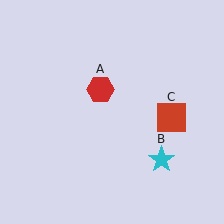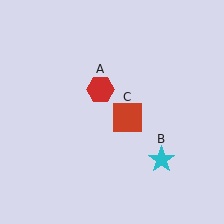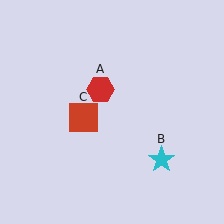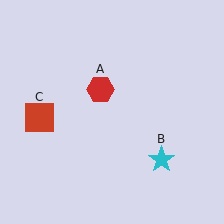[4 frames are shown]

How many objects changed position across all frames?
1 object changed position: red square (object C).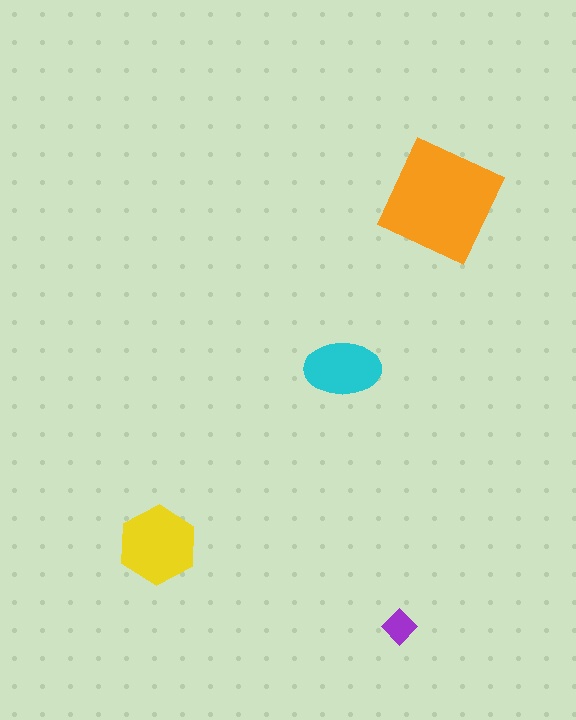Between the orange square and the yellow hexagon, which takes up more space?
The orange square.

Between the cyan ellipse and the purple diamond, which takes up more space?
The cyan ellipse.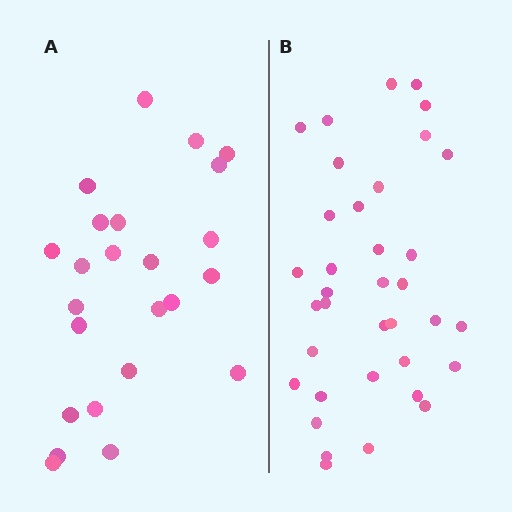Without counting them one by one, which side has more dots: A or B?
Region B (the right region) has more dots.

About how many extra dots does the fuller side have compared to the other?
Region B has roughly 12 or so more dots than region A.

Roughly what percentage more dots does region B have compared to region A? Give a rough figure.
About 50% more.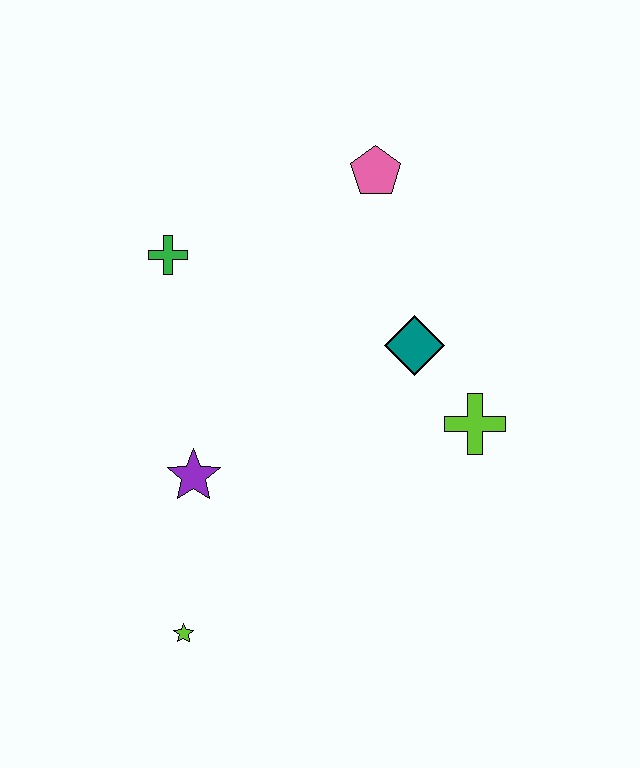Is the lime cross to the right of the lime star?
Yes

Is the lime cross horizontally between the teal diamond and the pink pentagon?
No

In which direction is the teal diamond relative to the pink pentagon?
The teal diamond is below the pink pentagon.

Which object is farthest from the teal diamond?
The lime star is farthest from the teal diamond.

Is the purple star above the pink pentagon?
No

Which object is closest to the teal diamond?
The lime cross is closest to the teal diamond.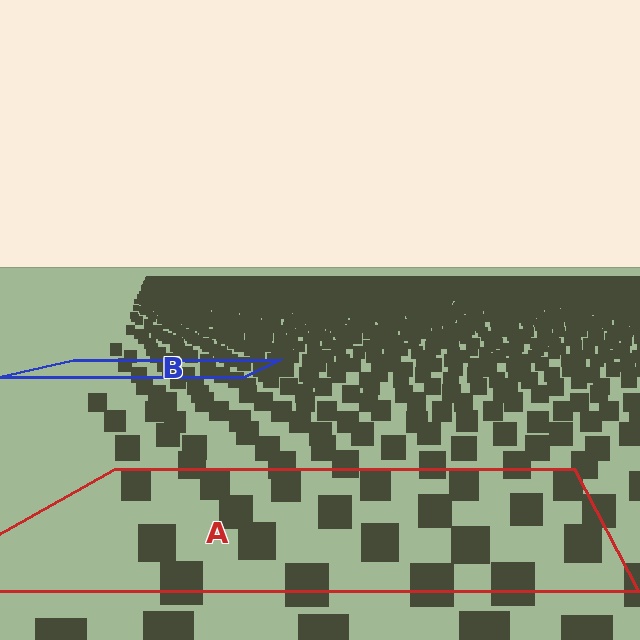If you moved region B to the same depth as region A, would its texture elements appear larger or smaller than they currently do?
They would appear larger. At a closer depth, the same texture elements are projected at a bigger on-screen size.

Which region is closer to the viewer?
Region A is closer. The texture elements there are larger and more spread out.